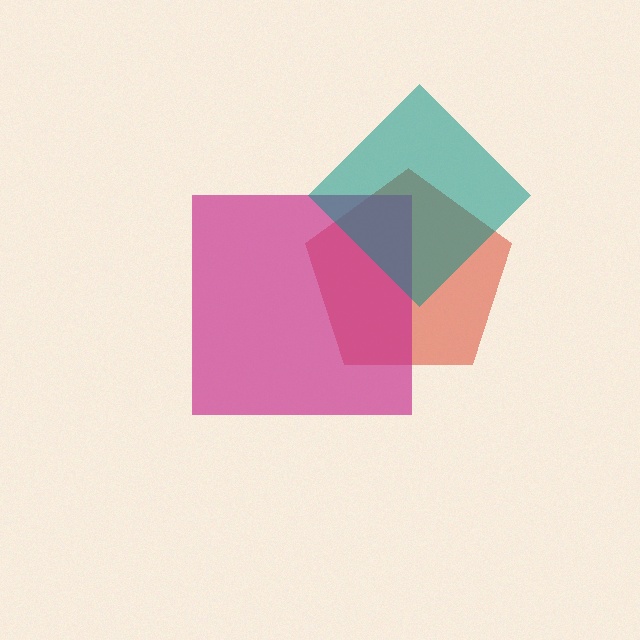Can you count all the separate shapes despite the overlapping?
Yes, there are 3 separate shapes.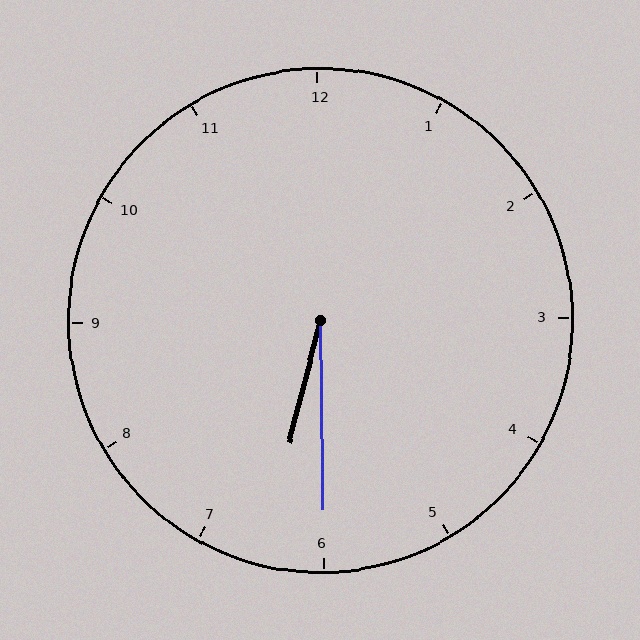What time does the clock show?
6:30.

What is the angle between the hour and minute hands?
Approximately 15 degrees.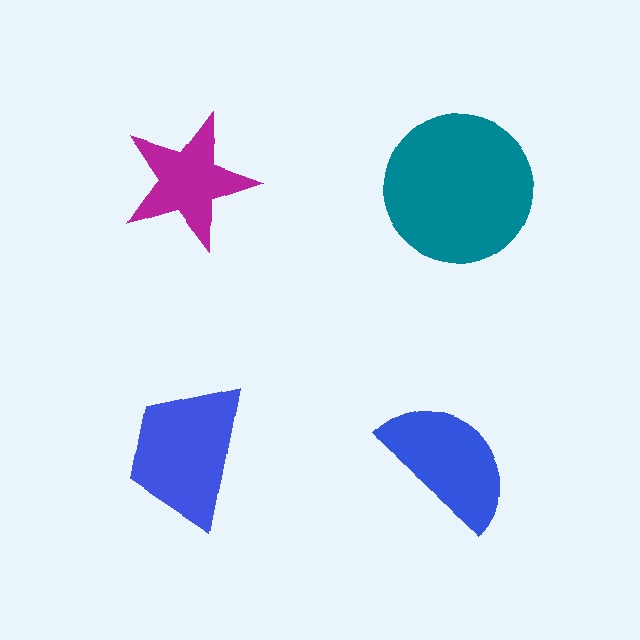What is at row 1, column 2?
A teal circle.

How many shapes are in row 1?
2 shapes.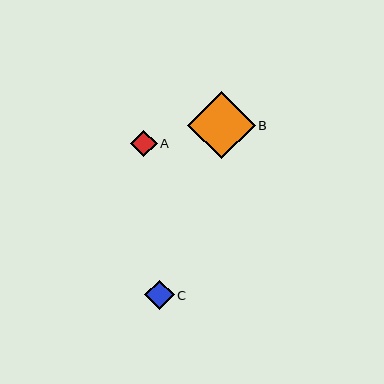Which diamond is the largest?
Diamond B is the largest with a size of approximately 68 pixels.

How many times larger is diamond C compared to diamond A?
Diamond C is approximately 1.1 times the size of diamond A.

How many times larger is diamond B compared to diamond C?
Diamond B is approximately 2.3 times the size of diamond C.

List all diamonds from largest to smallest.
From largest to smallest: B, C, A.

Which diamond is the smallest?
Diamond A is the smallest with a size of approximately 27 pixels.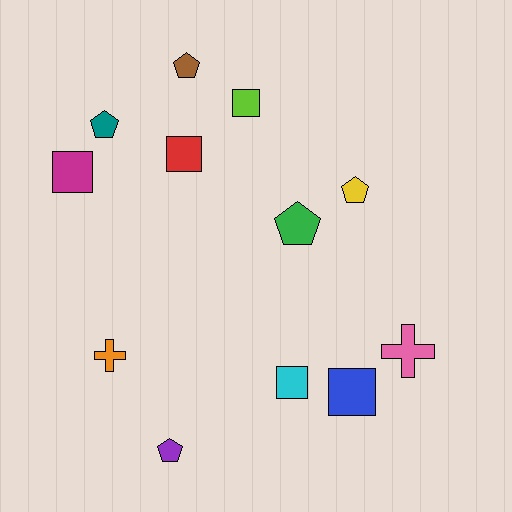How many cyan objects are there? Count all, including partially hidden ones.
There is 1 cyan object.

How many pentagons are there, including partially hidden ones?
There are 5 pentagons.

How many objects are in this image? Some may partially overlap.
There are 12 objects.